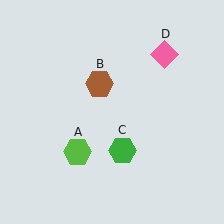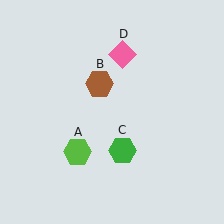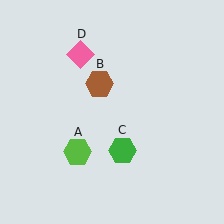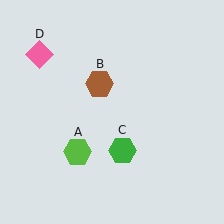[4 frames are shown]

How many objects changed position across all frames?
1 object changed position: pink diamond (object D).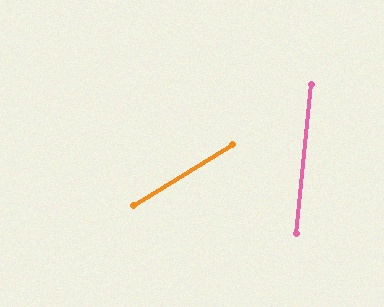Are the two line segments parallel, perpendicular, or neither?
Neither parallel nor perpendicular — they differ by about 53°.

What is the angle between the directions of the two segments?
Approximately 53 degrees.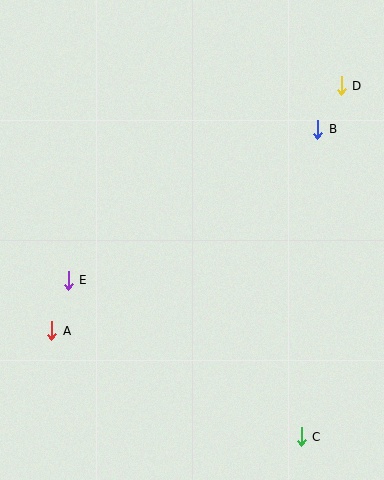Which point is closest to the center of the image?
Point E at (68, 280) is closest to the center.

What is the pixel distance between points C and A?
The distance between C and A is 271 pixels.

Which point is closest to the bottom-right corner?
Point C is closest to the bottom-right corner.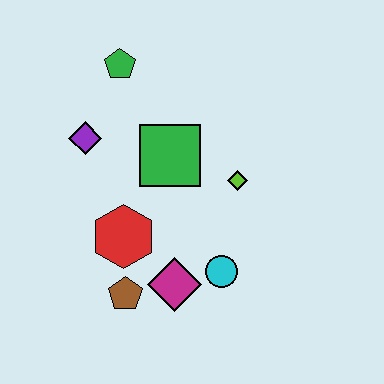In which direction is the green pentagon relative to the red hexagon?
The green pentagon is above the red hexagon.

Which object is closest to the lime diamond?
The green square is closest to the lime diamond.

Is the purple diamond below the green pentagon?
Yes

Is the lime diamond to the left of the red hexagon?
No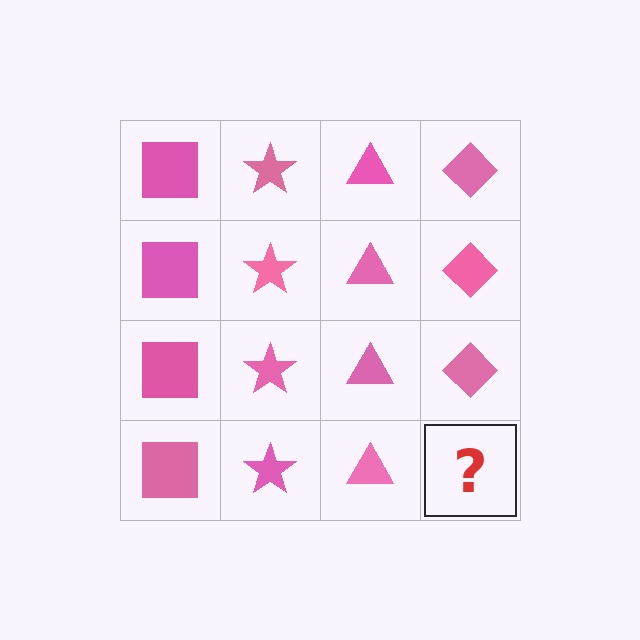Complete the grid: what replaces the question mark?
The question mark should be replaced with a pink diamond.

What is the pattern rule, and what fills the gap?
The rule is that each column has a consistent shape. The gap should be filled with a pink diamond.